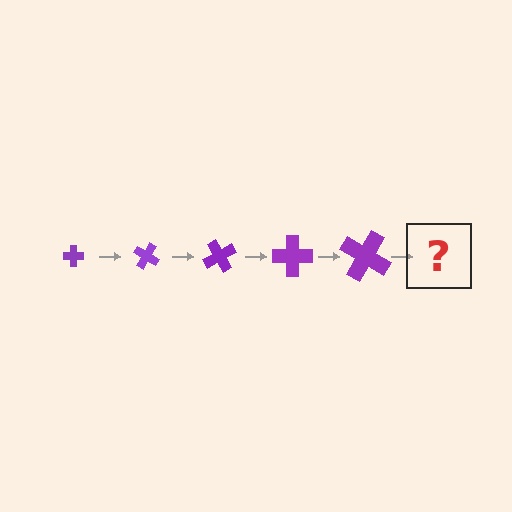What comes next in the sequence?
The next element should be a cross, larger than the previous one and rotated 150 degrees from the start.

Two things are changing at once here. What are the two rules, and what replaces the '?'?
The two rules are that the cross grows larger each step and it rotates 30 degrees each step. The '?' should be a cross, larger than the previous one and rotated 150 degrees from the start.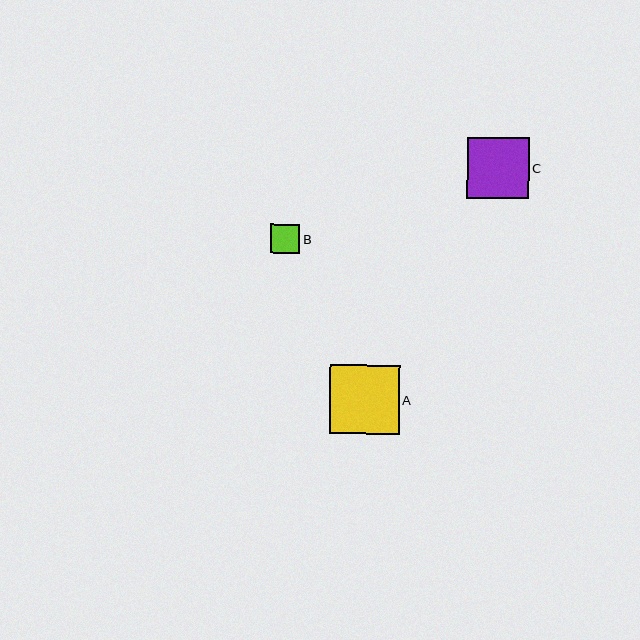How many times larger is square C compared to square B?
Square C is approximately 2.1 times the size of square B.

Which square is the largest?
Square A is the largest with a size of approximately 70 pixels.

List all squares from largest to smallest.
From largest to smallest: A, C, B.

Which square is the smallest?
Square B is the smallest with a size of approximately 29 pixels.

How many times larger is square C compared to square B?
Square C is approximately 2.1 times the size of square B.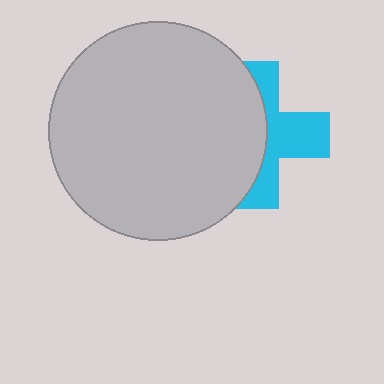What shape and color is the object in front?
The object in front is a light gray circle.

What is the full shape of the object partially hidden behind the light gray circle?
The partially hidden object is a cyan cross.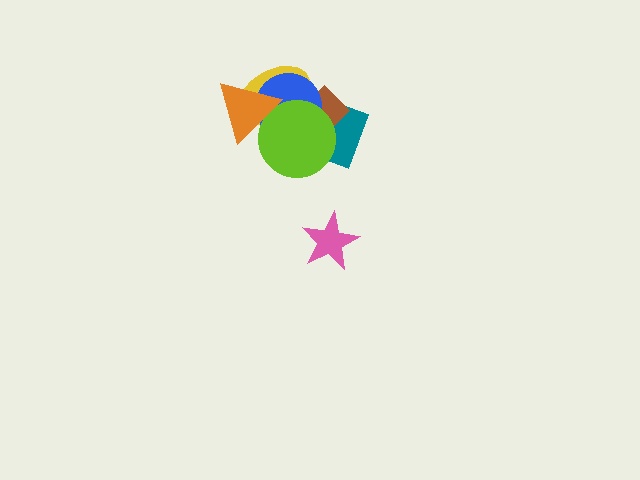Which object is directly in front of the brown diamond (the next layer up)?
The blue circle is directly in front of the brown diamond.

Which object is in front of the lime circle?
The orange triangle is in front of the lime circle.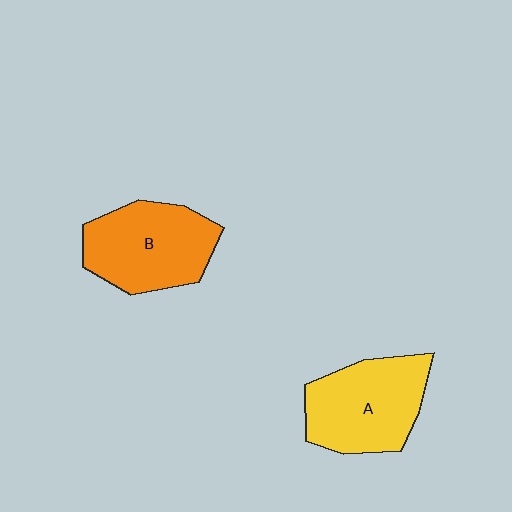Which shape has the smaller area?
Shape A (yellow).